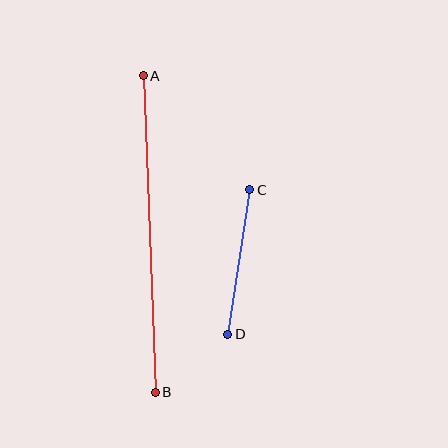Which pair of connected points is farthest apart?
Points A and B are farthest apart.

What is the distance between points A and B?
The distance is approximately 317 pixels.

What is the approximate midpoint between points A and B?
The midpoint is at approximately (149, 234) pixels.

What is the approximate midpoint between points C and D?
The midpoint is at approximately (239, 262) pixels.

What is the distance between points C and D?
The distance is approximately 147 pixels.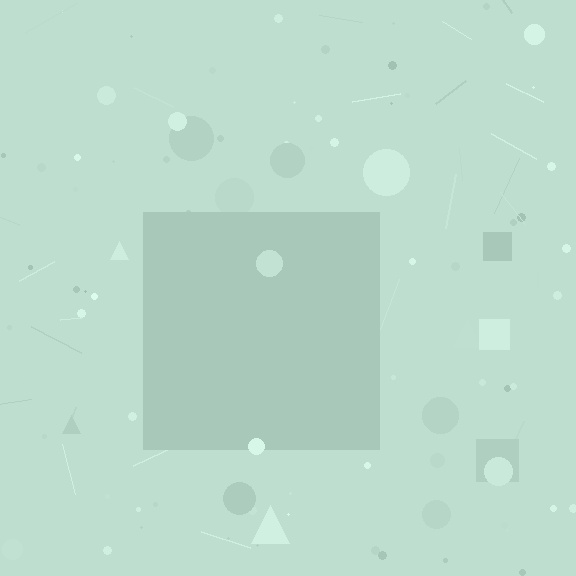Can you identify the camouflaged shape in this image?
The camouflaged shape is a square.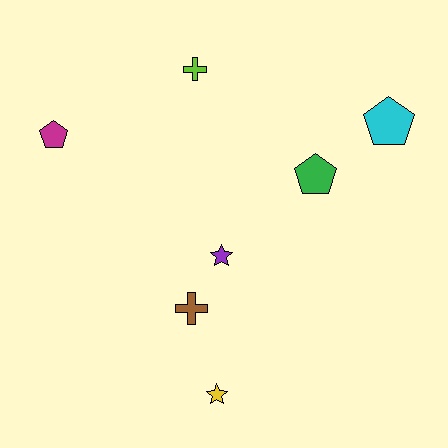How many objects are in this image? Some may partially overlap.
There are 7 objects.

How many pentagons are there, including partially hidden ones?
There are 3 pentagons.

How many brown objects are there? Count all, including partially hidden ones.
There is 1 brown object.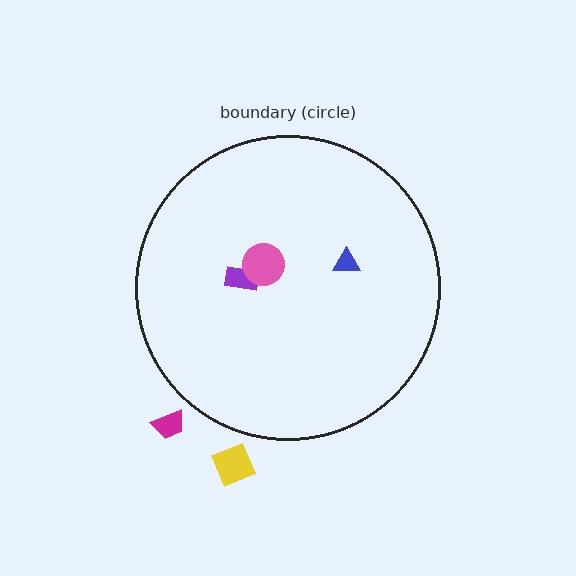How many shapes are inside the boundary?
3 inside, 2 outside.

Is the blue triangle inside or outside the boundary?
Inside.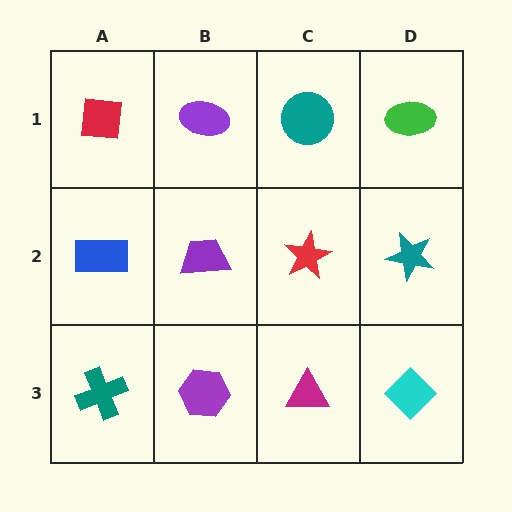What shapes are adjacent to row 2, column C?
A teal circle (row 1, column C), a magenta triangle (row 3, column C), a purple trapezoid (row 2, column B), a teal star (row 2, column D).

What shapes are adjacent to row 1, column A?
A blue rectangle (row 2, column A), a purple ellipse (row 1, column B).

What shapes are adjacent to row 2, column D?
A green ellipse (row 1, column D), a cyan diamond (row 3, column D), a red star (row 2, column C).